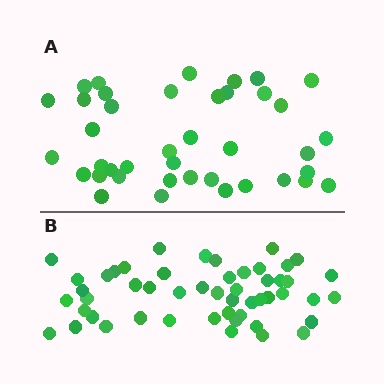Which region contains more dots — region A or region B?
Region B (the bottom region) has more dots.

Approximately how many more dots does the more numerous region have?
Region B has roughly 12 or so more dots than region A.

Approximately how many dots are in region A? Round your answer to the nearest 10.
About 40 dots.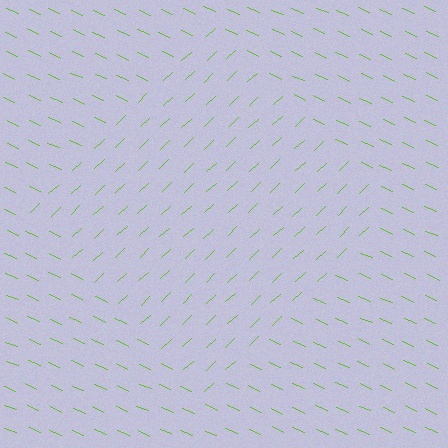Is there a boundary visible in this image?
Yes, there is a texture boundary formed by a change in line orientation.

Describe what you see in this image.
The image is filled with small lime line segments. A diamond region in the image has lines oriented differently from the surrounding lines, creating a visible texture boundary.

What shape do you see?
I see a diamond.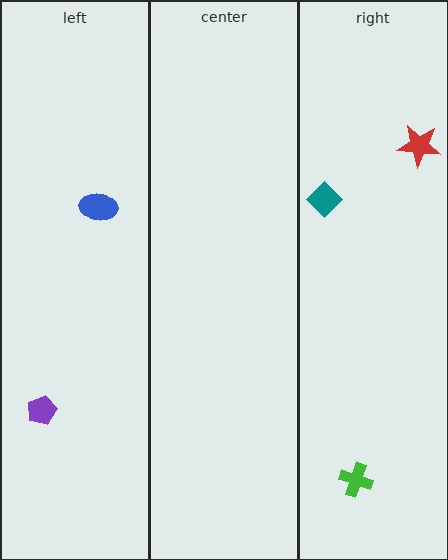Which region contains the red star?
The right region.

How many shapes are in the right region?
3.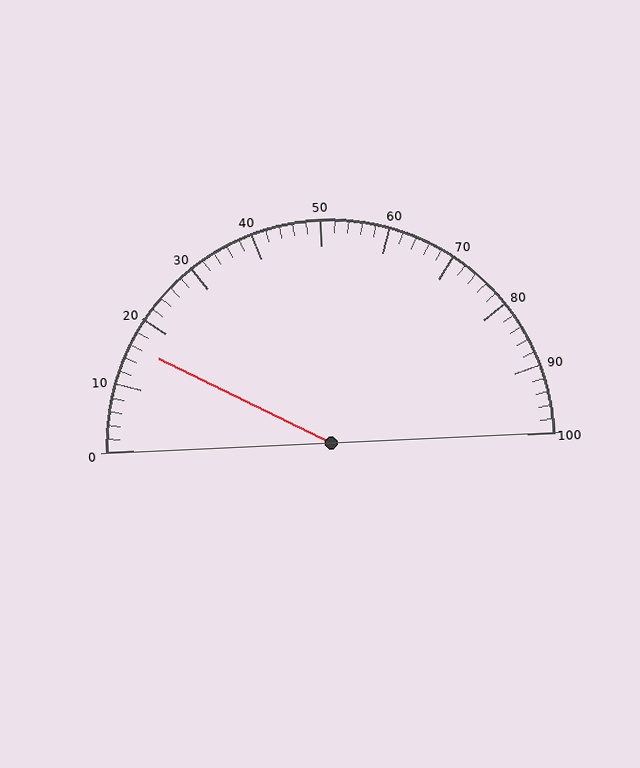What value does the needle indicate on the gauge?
The needle indicates approximately 16.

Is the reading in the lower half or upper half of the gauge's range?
The reading is in the lower half of the range (0 to 100).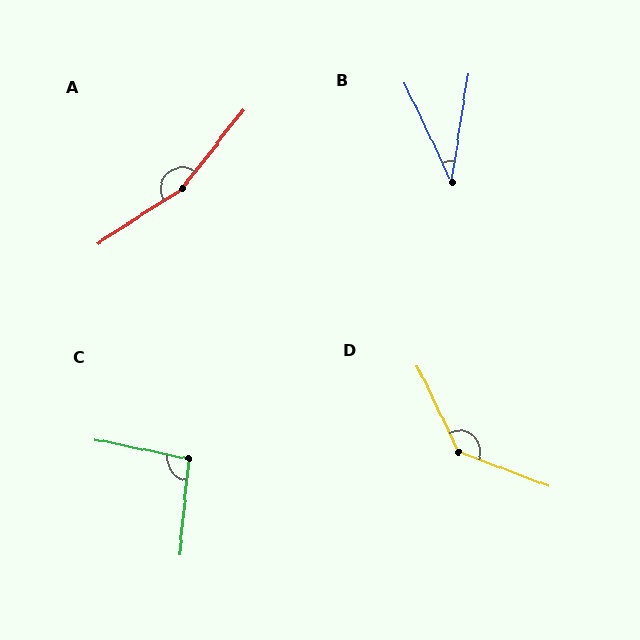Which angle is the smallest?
B, at approximately 34 degrees.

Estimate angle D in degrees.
Approximately 137 degrees.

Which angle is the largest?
A, at approximately 161 degrees.